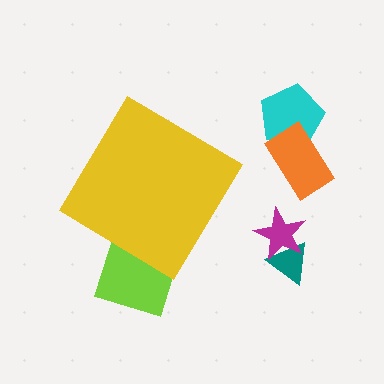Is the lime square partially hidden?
Yes, the lime square is partially hidden behind the yellow diamond.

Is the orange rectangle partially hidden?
No, the orange rectangle is fully visible.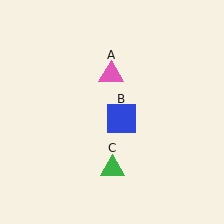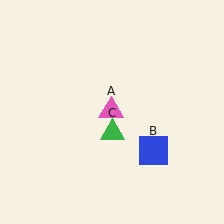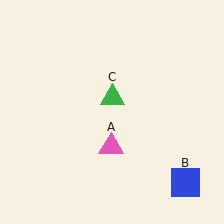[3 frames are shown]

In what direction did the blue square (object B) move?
The blue square (object B) moved down and to the right.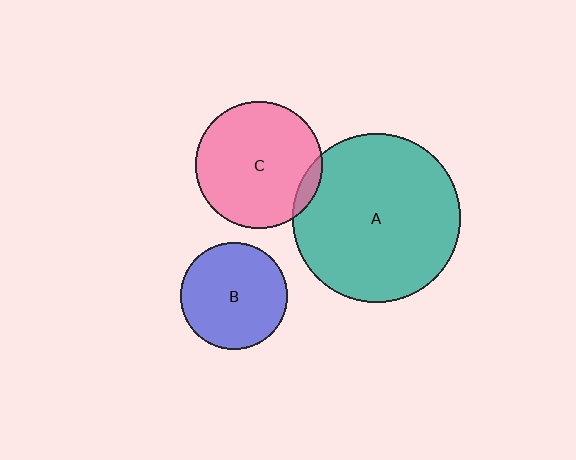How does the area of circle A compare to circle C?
Approximately 1.7 times.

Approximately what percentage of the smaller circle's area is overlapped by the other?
Approximately 5%.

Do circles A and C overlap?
Yes.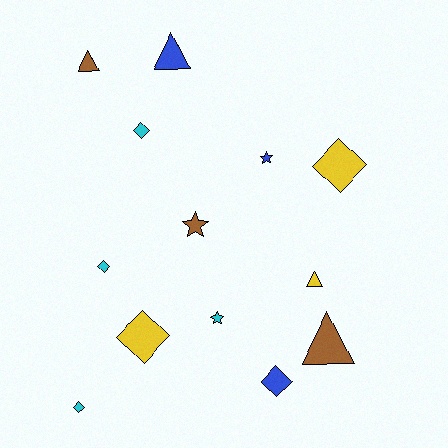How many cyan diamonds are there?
There are 3 cyan diamonds.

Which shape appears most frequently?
Diamond, with 6 objects.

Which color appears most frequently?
Cyan, with 4 objects.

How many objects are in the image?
There are 13 objects.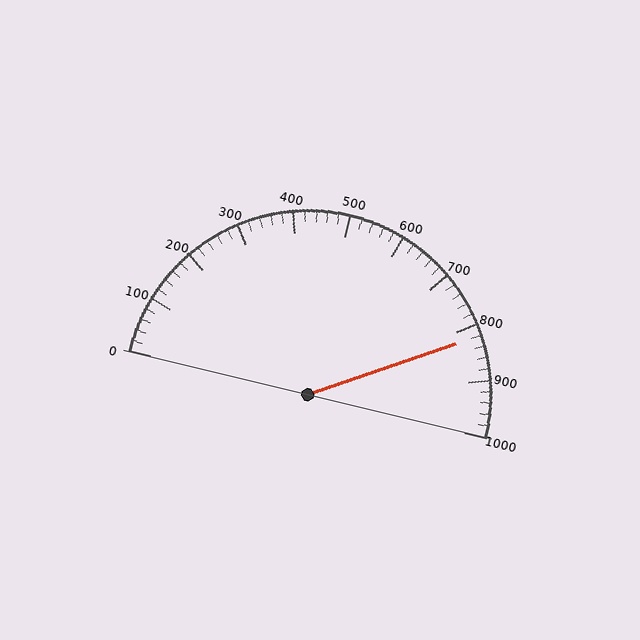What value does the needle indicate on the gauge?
The needle indicates approximately 820.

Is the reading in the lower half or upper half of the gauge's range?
The reading is in the upper half of the range (0 to 1000).